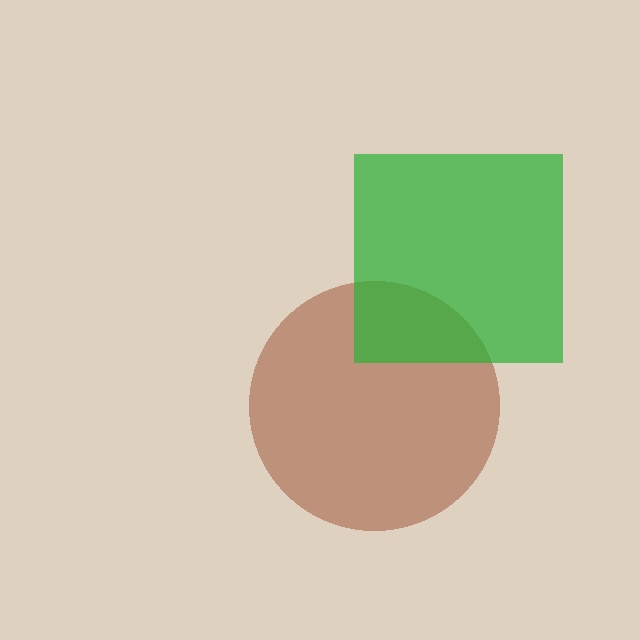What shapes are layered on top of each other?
The layered shapes are: a brown circle, a green square.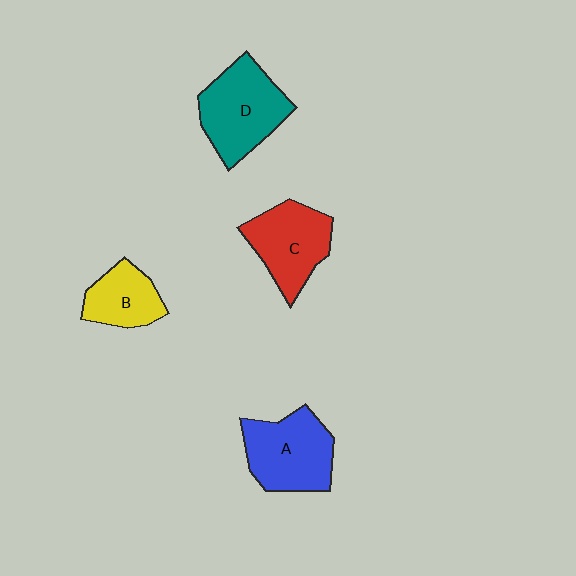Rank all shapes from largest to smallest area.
From largest to smallest: D (teal), A (blue), C (red), B (yellow).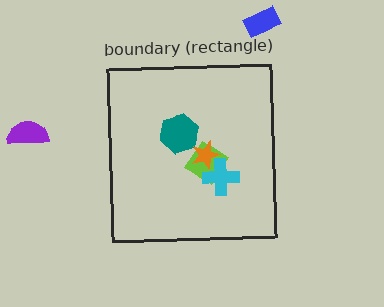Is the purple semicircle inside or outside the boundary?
Outside.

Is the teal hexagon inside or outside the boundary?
Inside.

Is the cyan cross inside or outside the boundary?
Inside.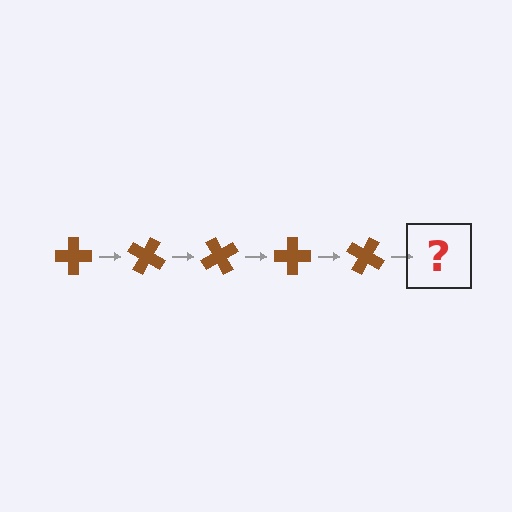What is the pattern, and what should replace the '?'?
The pattern is that the cross rotates 30 degrees each step. The '?' should be a brown cross rotated 150 degrees.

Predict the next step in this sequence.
The next step is a brown cross rotated 150 degrees.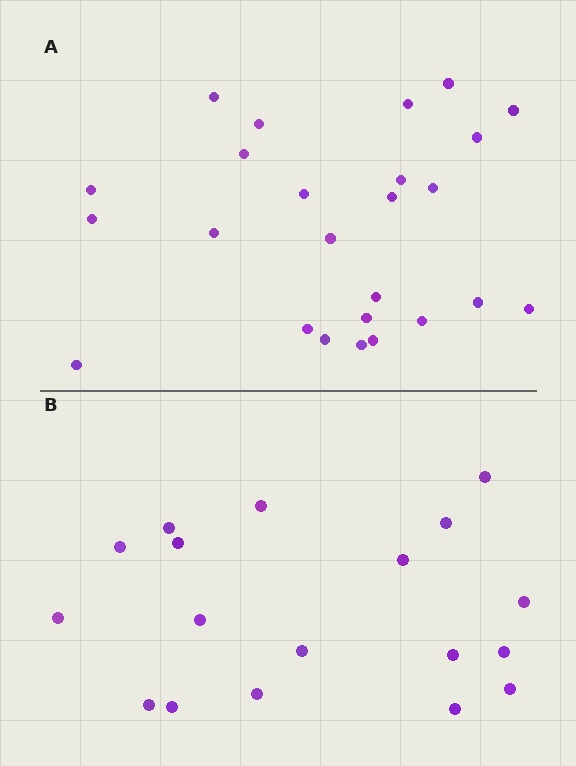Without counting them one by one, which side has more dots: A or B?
Region A (the top region) has more dots.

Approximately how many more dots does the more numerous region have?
Region A has roughly 8 or so more dots than region B.